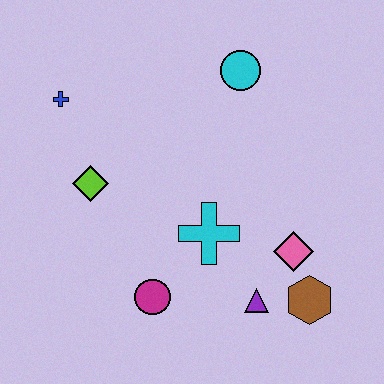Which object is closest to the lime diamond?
The blue cross is closest to the lime diamond.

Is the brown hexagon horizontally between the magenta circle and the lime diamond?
No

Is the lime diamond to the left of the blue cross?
No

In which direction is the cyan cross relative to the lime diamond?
The cyan cross is to the right of the lime diamond.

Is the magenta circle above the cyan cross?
No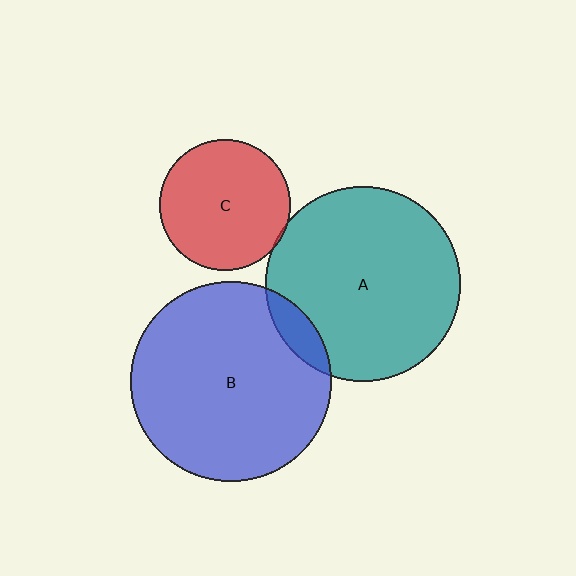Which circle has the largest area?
Circle B (blue).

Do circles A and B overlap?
Yes.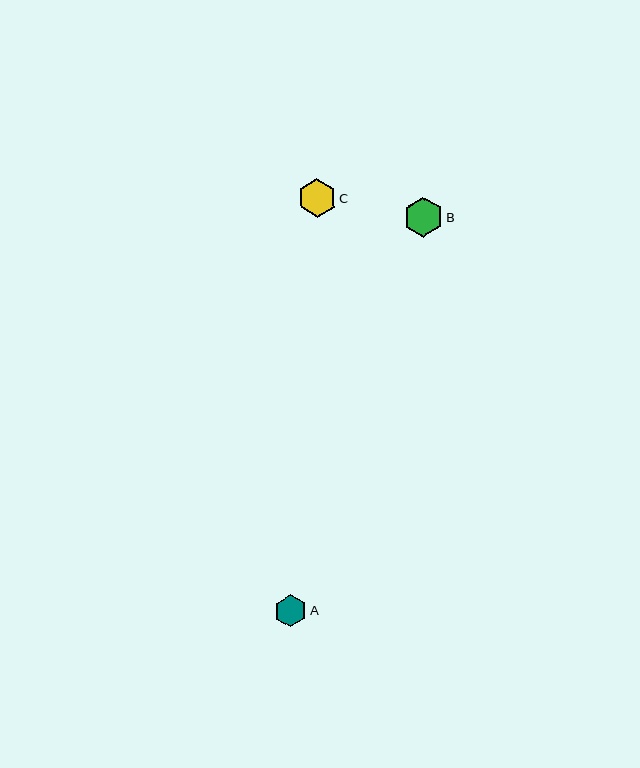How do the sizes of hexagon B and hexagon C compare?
Hexagon B and hexagon C are approximately the same size.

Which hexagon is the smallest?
Hexagon A is the smallest with a size of approximately 32 pixels.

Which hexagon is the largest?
Hexagon B is the largest with a size of approximately 40 pixels.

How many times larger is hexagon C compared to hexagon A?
Hexagon C is approximately 1.2 times the size of hexagon A.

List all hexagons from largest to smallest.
From largest to smallest: B, C, A.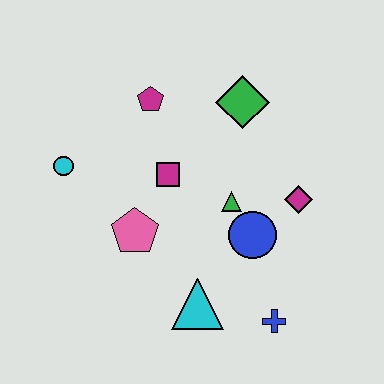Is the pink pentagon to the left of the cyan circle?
No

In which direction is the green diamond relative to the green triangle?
The green diamond is above the green triangle.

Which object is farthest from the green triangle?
The cyan circle is farthest from the green triangle.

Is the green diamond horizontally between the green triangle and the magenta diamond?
Yes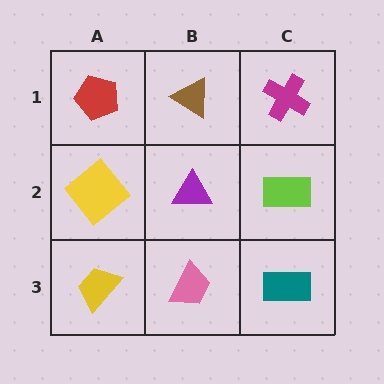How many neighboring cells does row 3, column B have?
3.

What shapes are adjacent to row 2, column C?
A magenta cross (row 1, column C), a teal rectangle (row 3, column C), a purple triangle (row 2, column B).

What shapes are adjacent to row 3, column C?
A lime rectangle (row 2, column C), a pink trapezoid (row 3, column B).